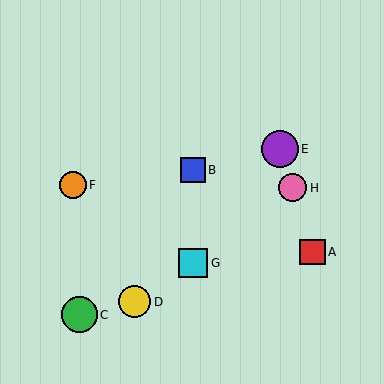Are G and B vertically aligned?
Yes, both are at x≈193.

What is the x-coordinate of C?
Object C is at x≈79.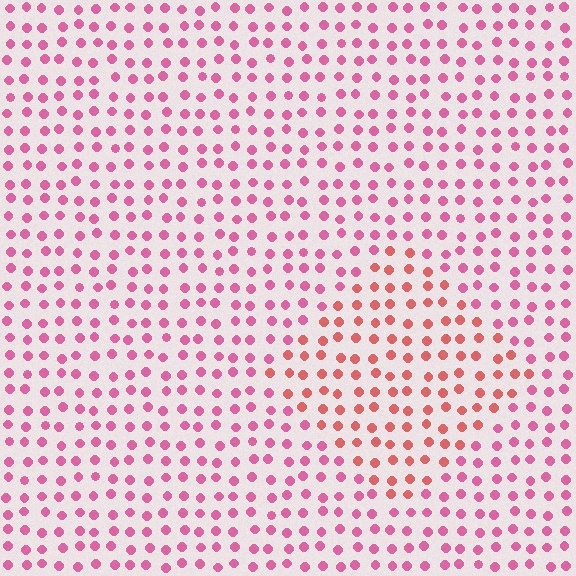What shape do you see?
I see a diamond.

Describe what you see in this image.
The image is filled with small pink elements in a uniform arrangement. A diamond-shaped region is visible where the elements are tinted to a slightly different hue, forming a subtle color boundary.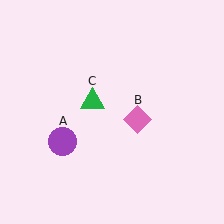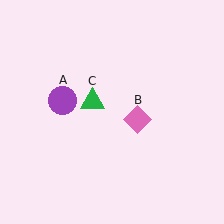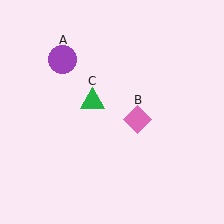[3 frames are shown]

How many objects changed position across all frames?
1 object changed position: purple circle (object A).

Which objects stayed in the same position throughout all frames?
Pink diamond (object B) and green triangle (object C) remained stationary.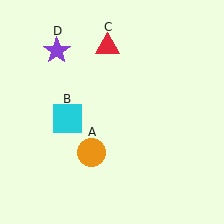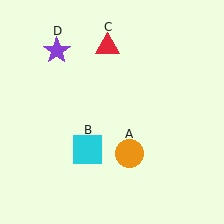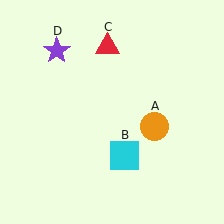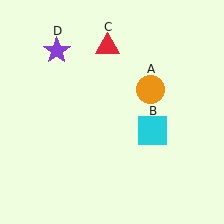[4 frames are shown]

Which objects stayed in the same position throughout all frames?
Red triangle (object C) and purple star (object D) remained stationary.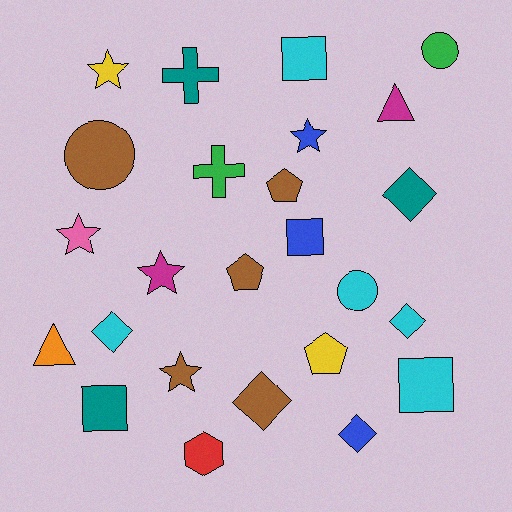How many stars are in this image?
There are 5 stars.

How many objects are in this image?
There are 25 objects.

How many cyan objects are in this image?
There are 5 cyan objects.